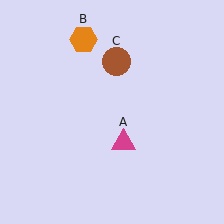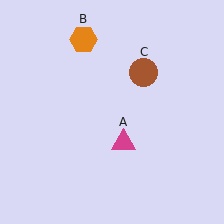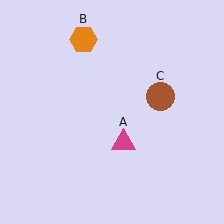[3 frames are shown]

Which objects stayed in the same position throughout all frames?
Magenta triangle (object A) and orange hexagon (object B) remained stationary.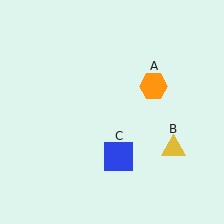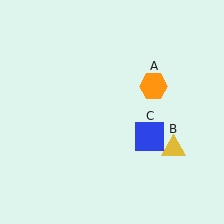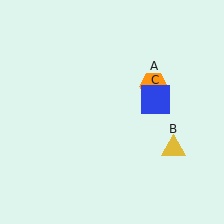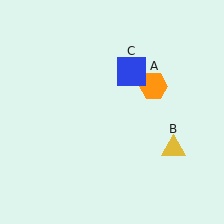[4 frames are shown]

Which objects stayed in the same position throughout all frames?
Orange hexagon (object A) and yellow triangle (object B) remained stationary.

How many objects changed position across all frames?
1 object changed position: blue square (object C).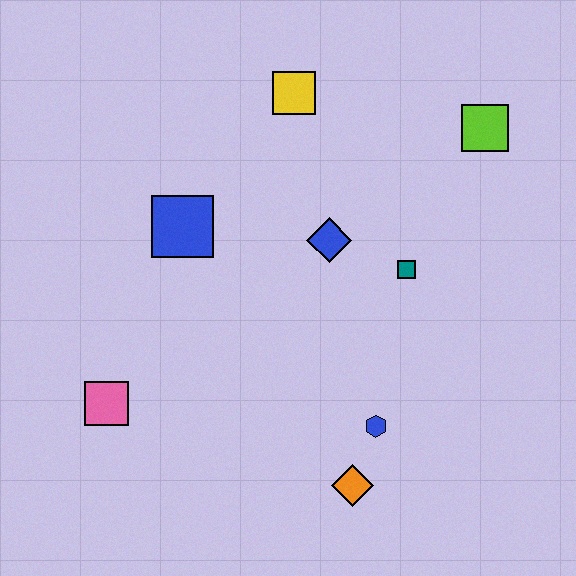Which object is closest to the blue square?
The blue diamond is closest to the blue square.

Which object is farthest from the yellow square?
The orange diamond is farthest from the yellow square.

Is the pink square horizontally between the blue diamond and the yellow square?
No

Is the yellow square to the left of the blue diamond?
Yes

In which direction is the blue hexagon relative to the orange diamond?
The blue hexagon is above the orange diamond.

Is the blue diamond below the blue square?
Yes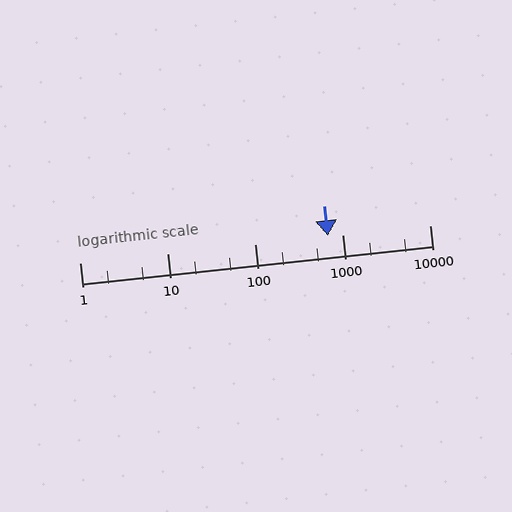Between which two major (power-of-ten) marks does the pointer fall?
The pointer is between 100 and 1000.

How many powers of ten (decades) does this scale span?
The scale spans 4 decades, from 1 to 10000.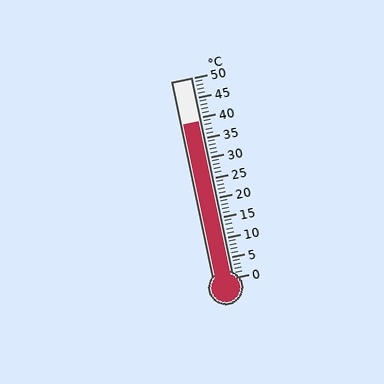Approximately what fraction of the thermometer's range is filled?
The thermometer is filled to approximately 80% of its range.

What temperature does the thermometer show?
The thermometer shows approximately 39°C.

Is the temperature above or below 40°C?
The temperature is below 40°C.